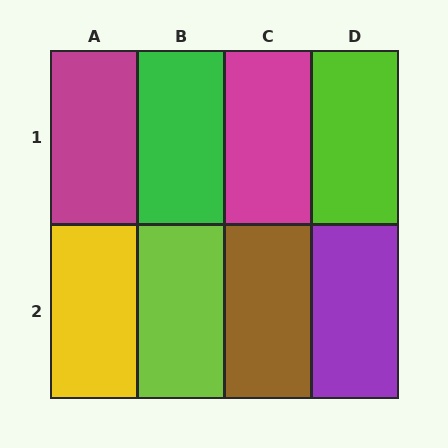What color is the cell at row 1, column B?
Green.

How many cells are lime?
2 cells are lime.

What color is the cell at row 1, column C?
Magenta.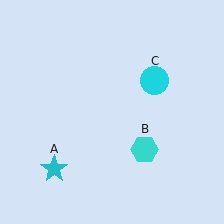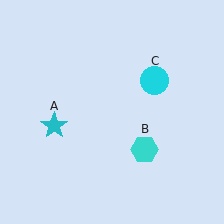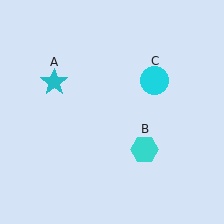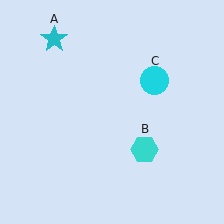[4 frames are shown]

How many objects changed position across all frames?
1 object changed position: cyan star (object A).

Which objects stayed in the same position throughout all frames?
Cyan hexagon (object B) and cyan circle (object C) remained stationary.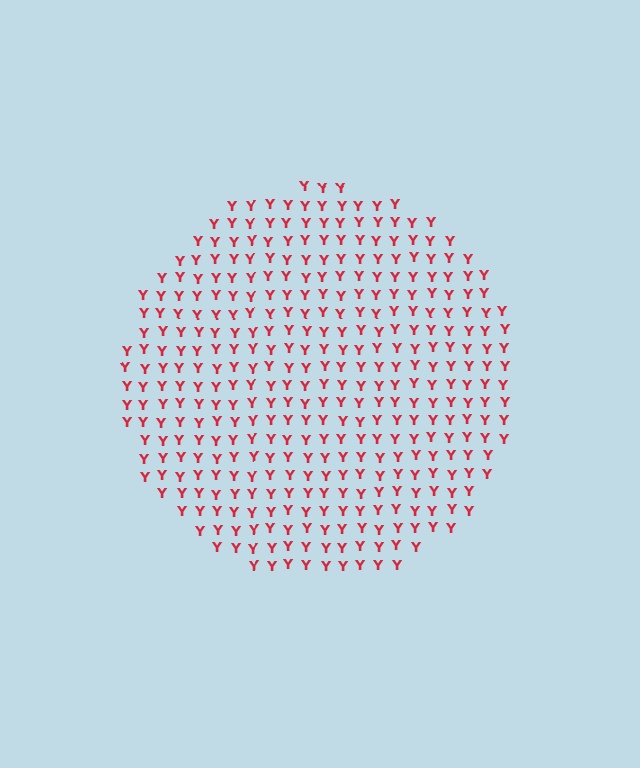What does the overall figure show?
The overall figure shows a circle.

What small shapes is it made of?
It is made of small letter Y's.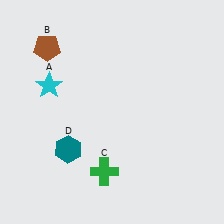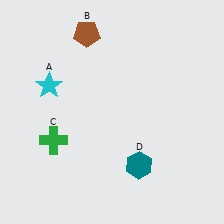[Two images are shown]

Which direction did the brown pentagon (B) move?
The brown pentagon (B) moved right.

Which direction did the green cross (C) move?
The green cross (C) moved left.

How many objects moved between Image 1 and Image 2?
3 objects moved between the two images.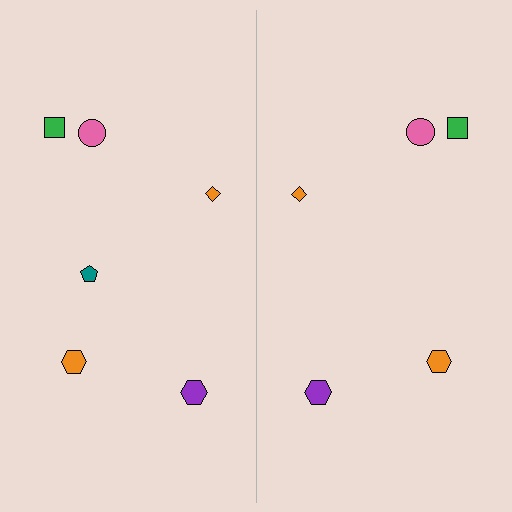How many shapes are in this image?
There are 11 shapes in this image.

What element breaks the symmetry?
A teal pentagon is missing from the right side.